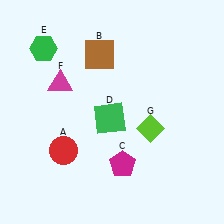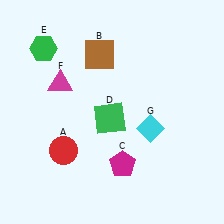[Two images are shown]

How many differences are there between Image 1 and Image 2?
There is 1 difference between the two images.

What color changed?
The diamond (G) changed from lime in Image 1 to cyan in Image 2.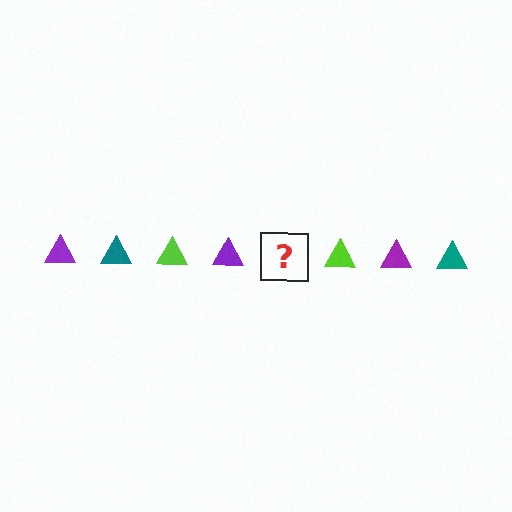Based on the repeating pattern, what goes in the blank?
The blank should be a teal triangle.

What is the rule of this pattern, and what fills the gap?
The rule is that the pattern cycles through purple, teal, lime triangles. The gap should be filled with a teal triangle.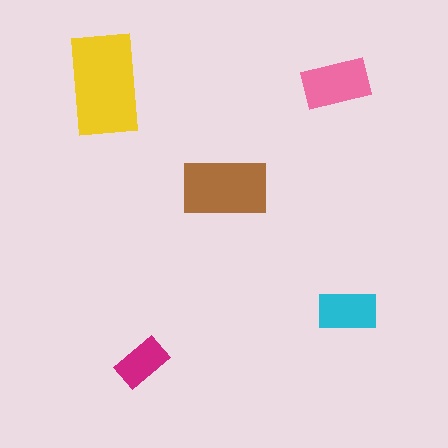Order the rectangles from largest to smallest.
the yellow one, the brown one, the pink one, the cyan one, the magenta one.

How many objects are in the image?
There are 5 objects in the image.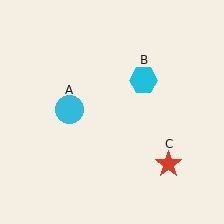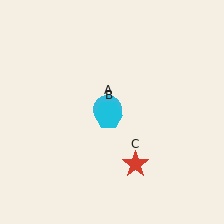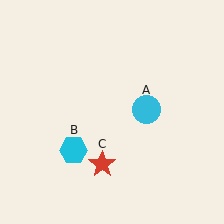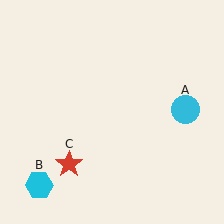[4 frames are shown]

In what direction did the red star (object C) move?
The red star (object C) moved left.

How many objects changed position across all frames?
3 objects changed position: cyan circle (object A), cyan hexagon (object B), red star (object C).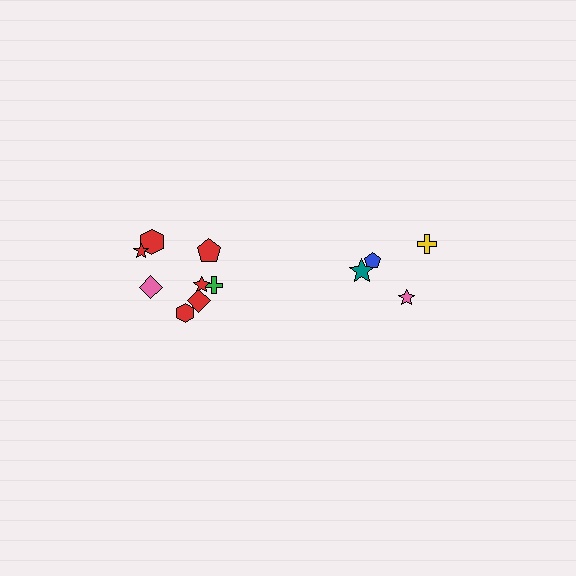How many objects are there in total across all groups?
There are 12 objects.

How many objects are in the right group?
There are 4 objects.